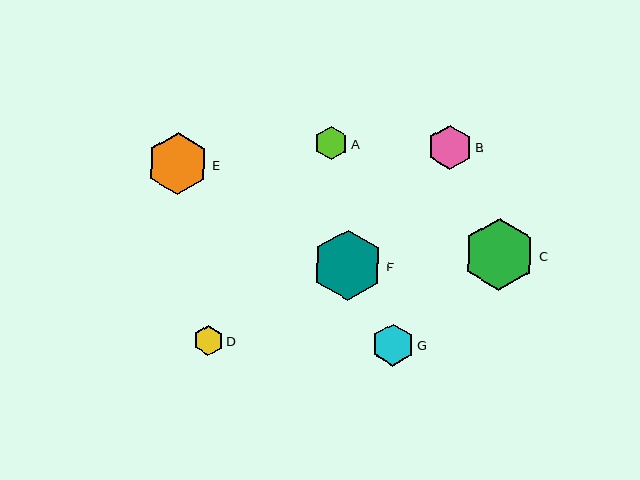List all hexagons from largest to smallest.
From largest to smallest: C, F, E, B, G, A, D.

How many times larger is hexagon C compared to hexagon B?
Hexagon C is approximately 1.6 times the size of hexagon B.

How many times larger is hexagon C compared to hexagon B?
Hexagon C is approximately 1.6 times the size of hexagon B.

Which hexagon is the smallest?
Hexagon D is the smallest with a size of approximately 30 pixels.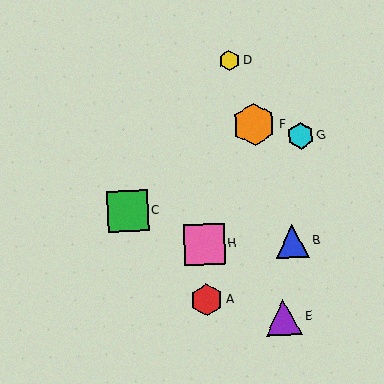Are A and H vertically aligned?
Yes, both are at x≈207.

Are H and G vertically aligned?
No, H is at x≈204 and G is at x≈301.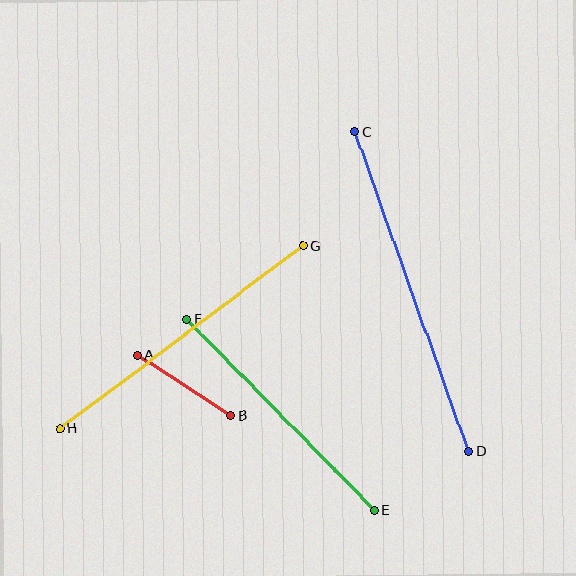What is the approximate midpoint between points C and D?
The midpoint is at approximately (412, 292) pixels.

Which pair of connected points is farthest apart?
Points C and D are farthest apart.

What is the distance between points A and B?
The distance is approximately 112 pixels.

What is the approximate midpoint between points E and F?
The midpoint is at approximately (281, 415) pixels.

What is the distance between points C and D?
The distance is approximately 339 pixels.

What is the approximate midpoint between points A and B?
The midpoint is at approximately (184, 385) pixels.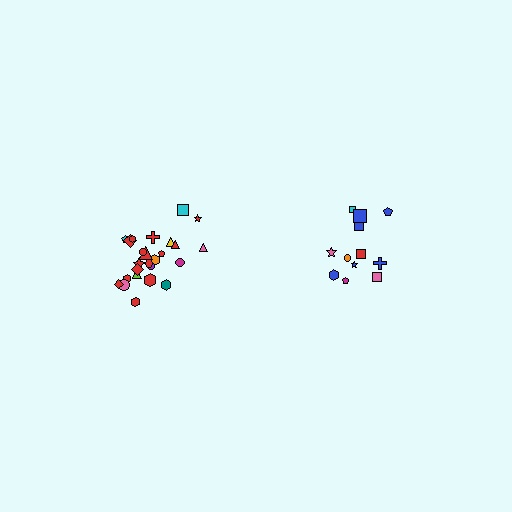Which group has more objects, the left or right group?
The left group.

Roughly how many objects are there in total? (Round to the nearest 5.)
Roughly 35 objects in total.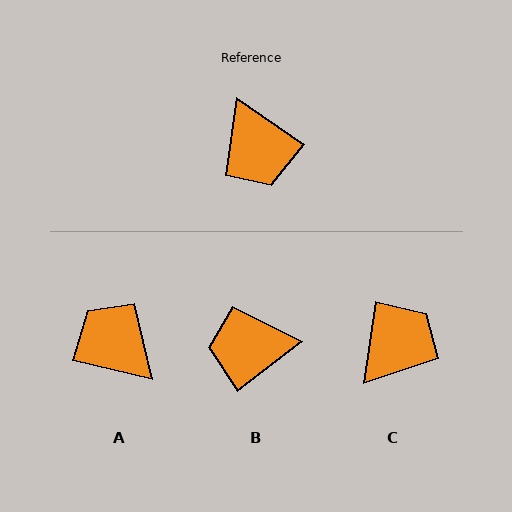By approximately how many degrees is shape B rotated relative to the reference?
Approximately 108 degrees clockwise.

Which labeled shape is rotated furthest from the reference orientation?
A, about 158 degrees away.